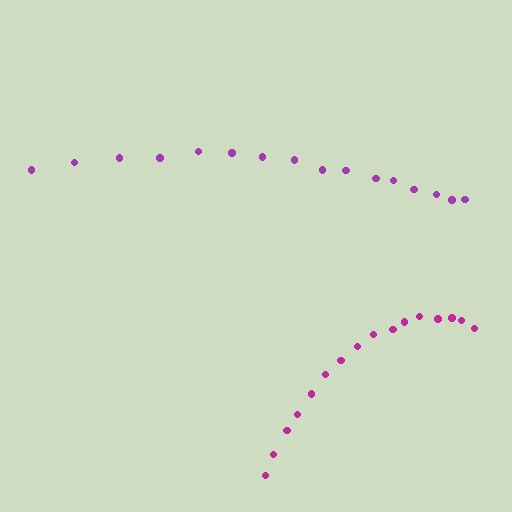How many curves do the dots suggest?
There are 2 distinct paths.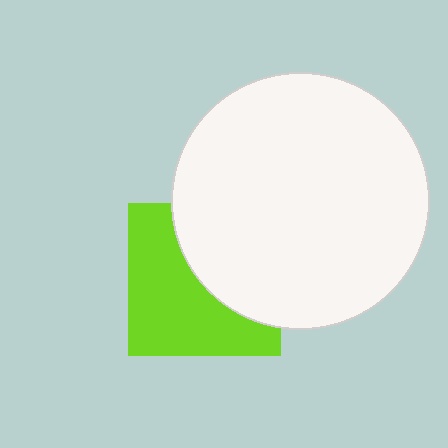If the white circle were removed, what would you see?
You would see the complete lime square.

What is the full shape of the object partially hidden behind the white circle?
The partially hidden object is a lime square.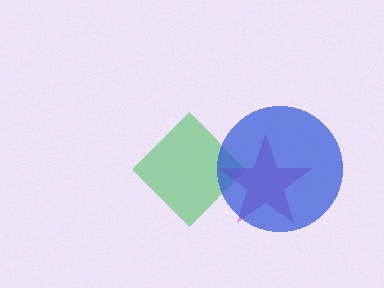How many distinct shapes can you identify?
There are 3 distinct shapes: a green diamond, a pink star, a blue circle.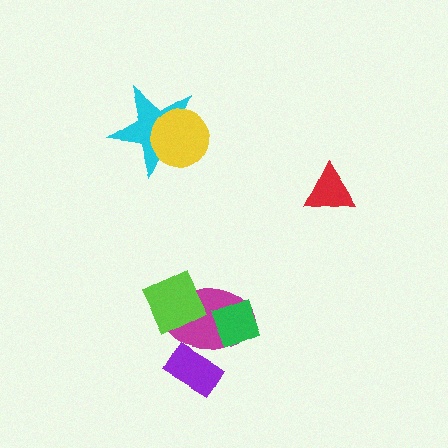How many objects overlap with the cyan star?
1 object overlaps with the cyan star.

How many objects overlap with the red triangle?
0 objects overlap with the red triangle.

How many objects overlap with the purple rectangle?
1 object overlaps with the purple rectangle.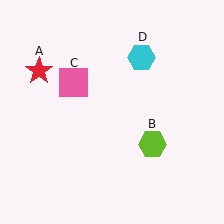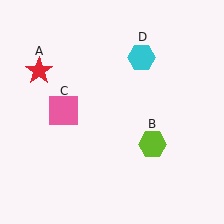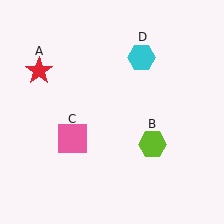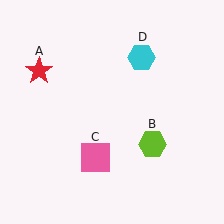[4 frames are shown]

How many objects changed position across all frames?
1 object changed position: pink square (object C).